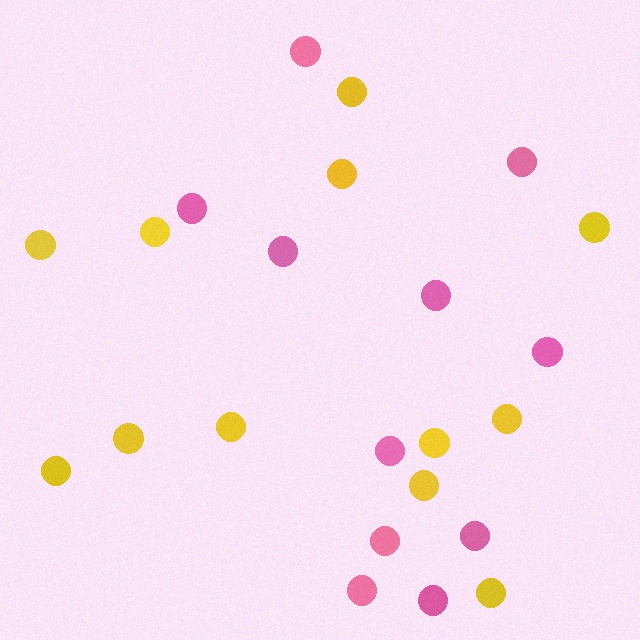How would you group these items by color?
There are 2 groups: one group of yellow circles (12) and one group of pink circles (11).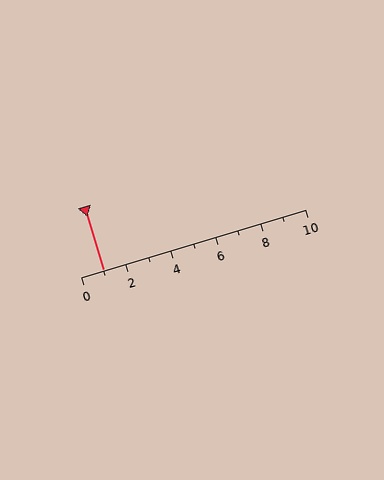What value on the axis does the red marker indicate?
The marker indicates approximately 1.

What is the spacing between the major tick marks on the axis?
The major ticks are spaced 2 apart.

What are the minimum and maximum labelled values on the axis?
The axis runs from 0 to 10.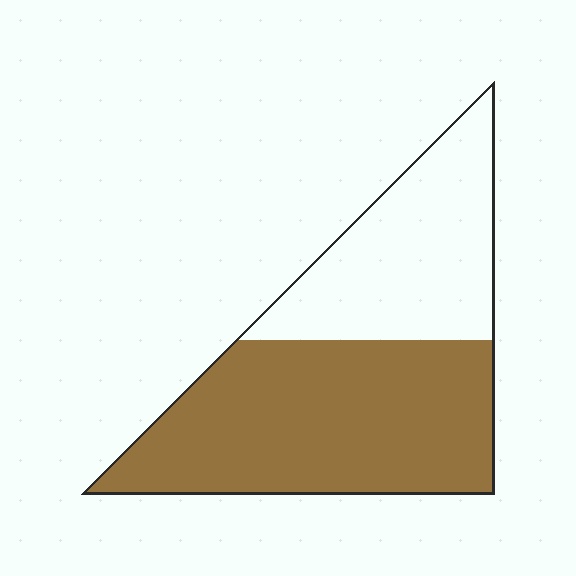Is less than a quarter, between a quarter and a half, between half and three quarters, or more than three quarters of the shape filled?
Between half and three quarters.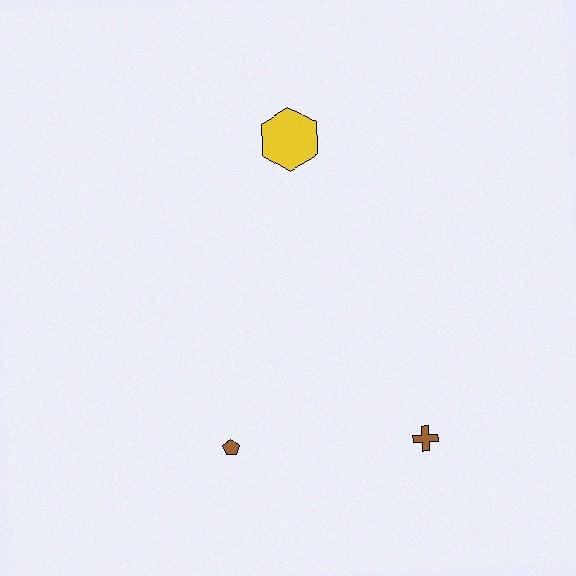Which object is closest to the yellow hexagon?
The brown pentagon is closest to the yellow hexagon.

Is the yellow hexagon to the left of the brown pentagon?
No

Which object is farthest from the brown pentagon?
The yellow hexagon is farthest from the brown pentagon.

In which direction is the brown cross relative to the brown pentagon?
The brown cross is to the right of the brown pentagon.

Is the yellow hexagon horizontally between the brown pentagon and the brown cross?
Yes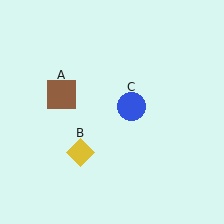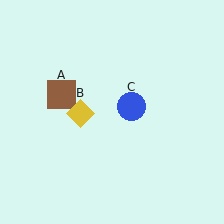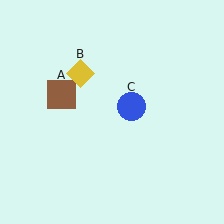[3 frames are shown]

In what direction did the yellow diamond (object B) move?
The yellow diamond (object B) moved up.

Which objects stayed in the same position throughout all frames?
Brown square (object A) and blue circle (object C) remained stationary.